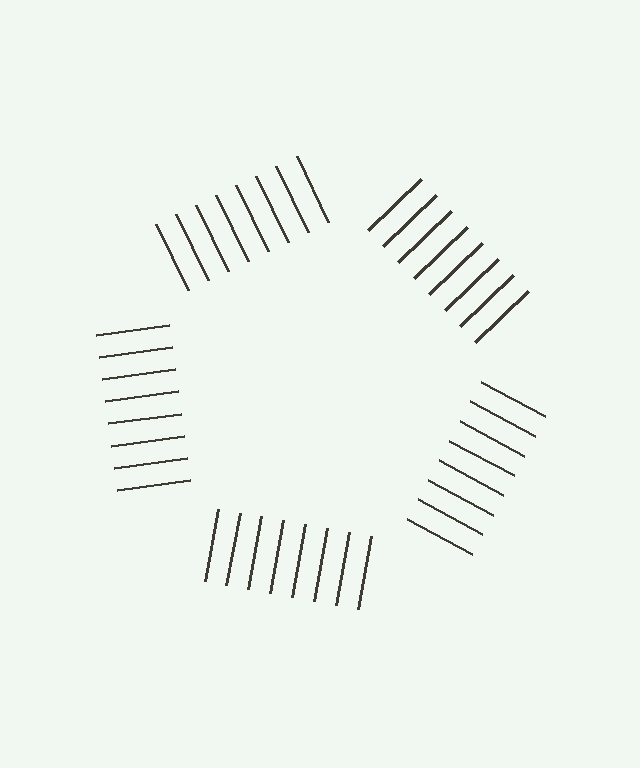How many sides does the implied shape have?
5 sides — the line-ends trace a pentagon.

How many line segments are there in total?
40 — 8 along each of the 5 edges.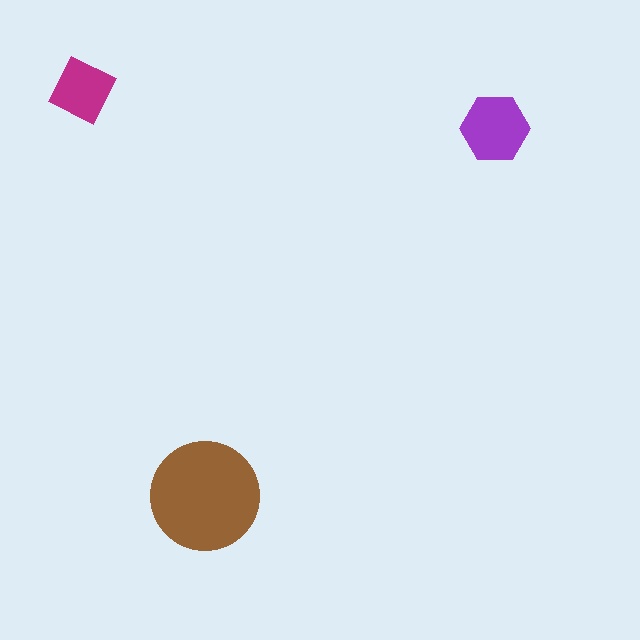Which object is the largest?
The brown circle.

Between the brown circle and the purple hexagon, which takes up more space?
The brown circle.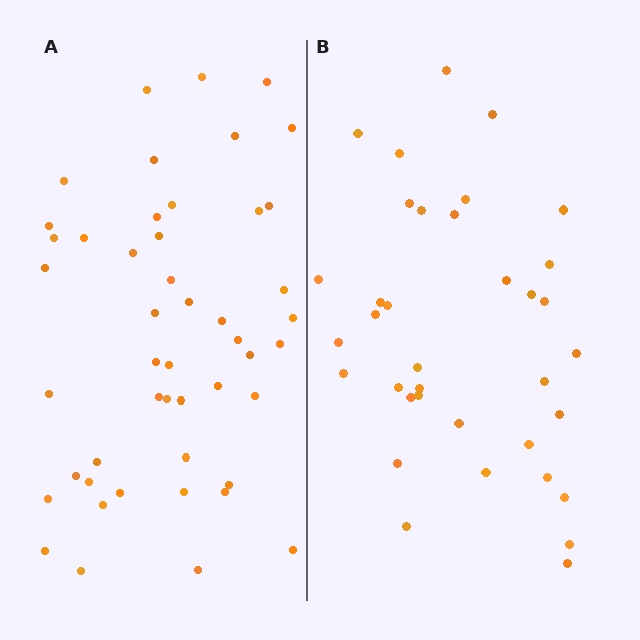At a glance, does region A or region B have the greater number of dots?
Region A (the left region) has more dots.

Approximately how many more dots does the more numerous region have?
Region A has roughly 12 or so more dots than region B.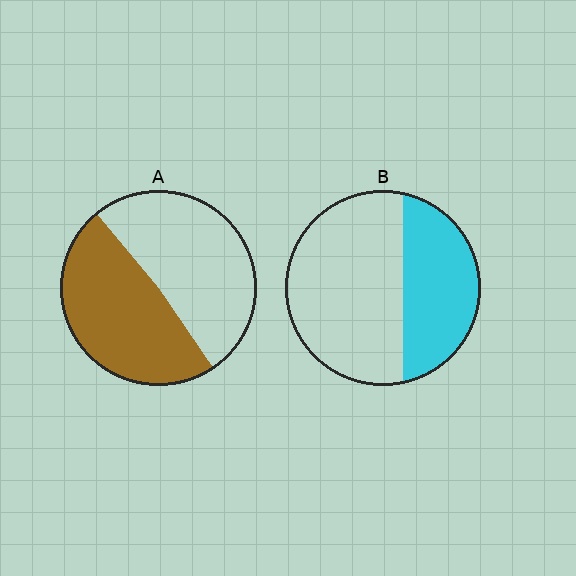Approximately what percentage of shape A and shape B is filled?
A is approximately 50% and B is approximately 35%.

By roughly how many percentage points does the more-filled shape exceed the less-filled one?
By roughly 10 percentage points (A over B).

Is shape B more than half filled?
No.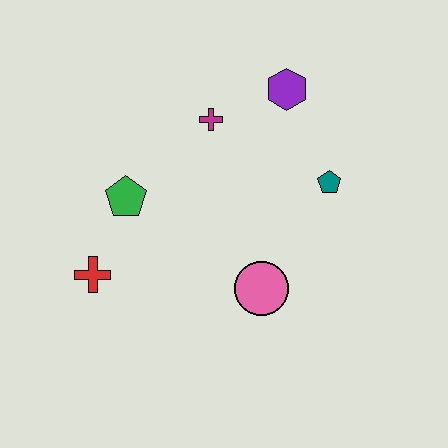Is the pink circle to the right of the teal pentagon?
No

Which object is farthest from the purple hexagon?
The red cross is farthest from the purple hexagon.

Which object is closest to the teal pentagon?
The purple hexagon is closest to the teal pentagon.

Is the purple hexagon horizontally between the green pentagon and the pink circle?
No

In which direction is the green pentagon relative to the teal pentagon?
The green pentagon is to the left of the teal pentagon.